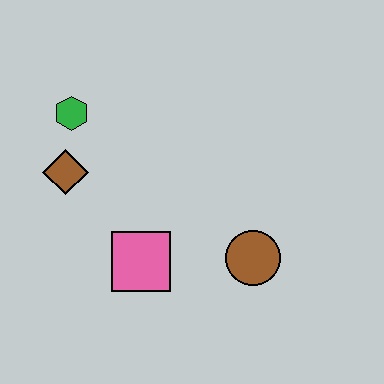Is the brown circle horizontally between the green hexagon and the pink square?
No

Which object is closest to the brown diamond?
The green hexagon is closest to the brown diamond.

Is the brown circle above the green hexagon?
No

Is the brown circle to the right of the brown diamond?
Yes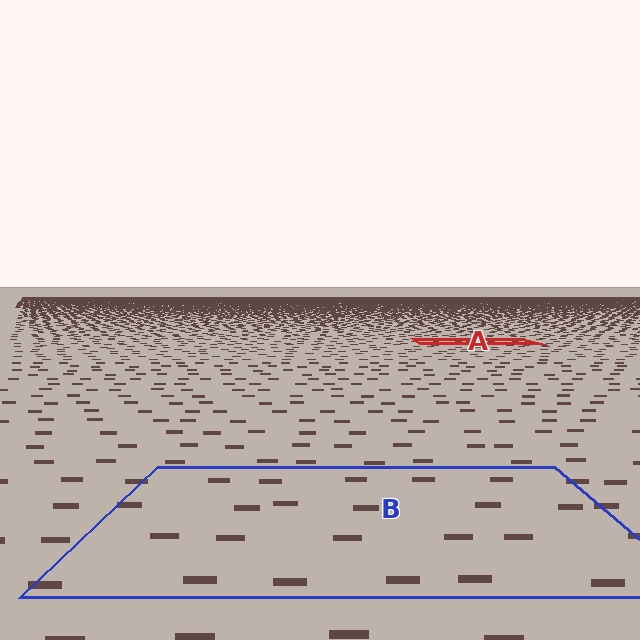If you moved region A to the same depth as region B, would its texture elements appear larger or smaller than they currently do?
They would appear larger. At a closer depth, the same texture elements are projected at a bigger on-screen size.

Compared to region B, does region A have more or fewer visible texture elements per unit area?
Region A has more texture elements per unit area — they are packed more densely because it is farther away.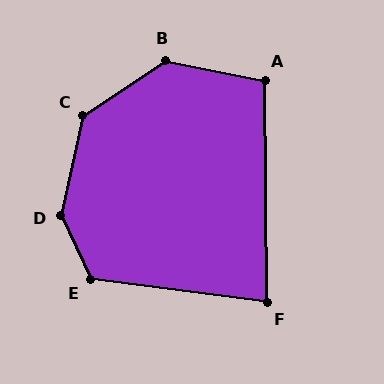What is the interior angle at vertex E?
Approximately 123 degrees (obtuse).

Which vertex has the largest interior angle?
D, at approximately 142 degrees.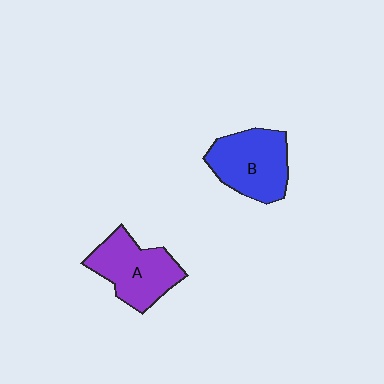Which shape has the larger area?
Shape B (blue).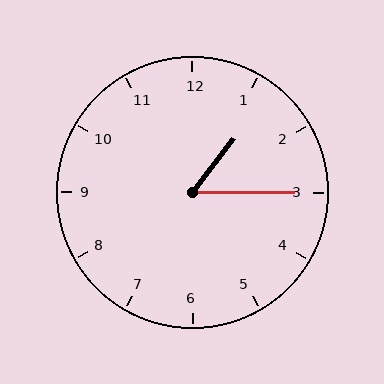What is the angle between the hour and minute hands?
Approximately 52 degrees.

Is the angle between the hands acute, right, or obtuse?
It is acute.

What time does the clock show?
1:15.